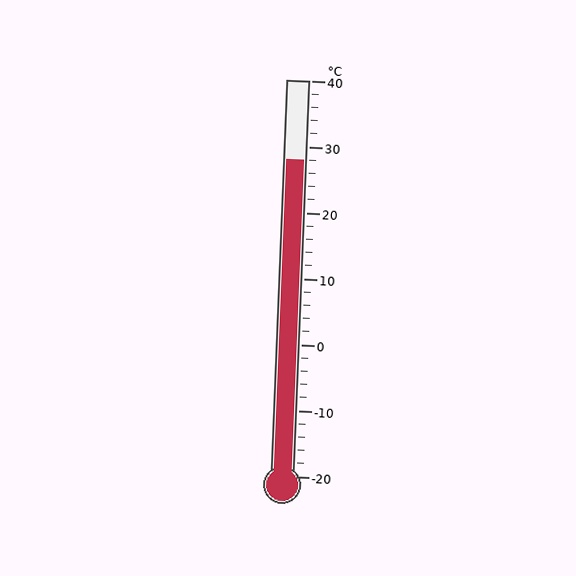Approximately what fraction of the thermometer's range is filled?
The thermometer is filled to approximately 80% of its range.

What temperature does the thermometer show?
The thermometer shows approximately 28°C.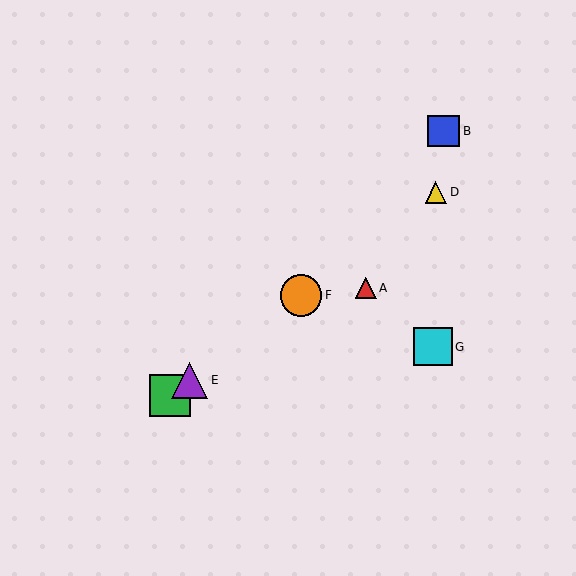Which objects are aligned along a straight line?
Objects C, D, E, F are aligned along a straight line.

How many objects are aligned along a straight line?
4 objects (C, D, E, F) are aligned along a straight line.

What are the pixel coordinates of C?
Object C is at (170, 395).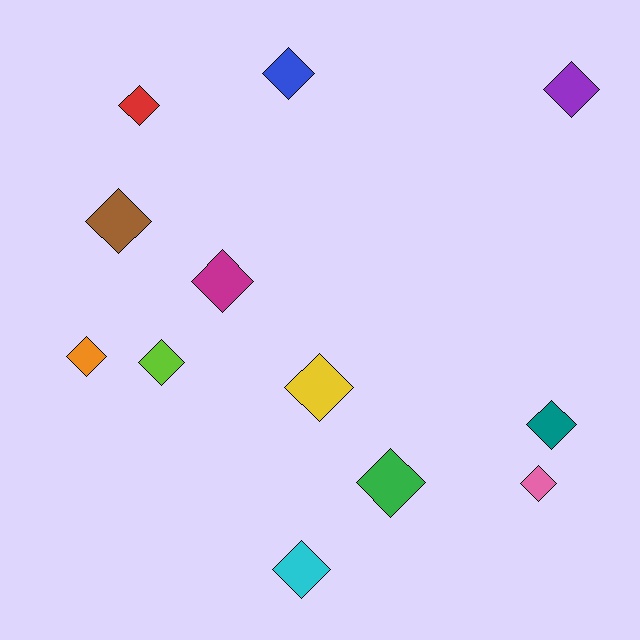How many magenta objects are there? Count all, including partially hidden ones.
There is 1 magenta object.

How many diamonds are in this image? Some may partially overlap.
There are 12 diamonds.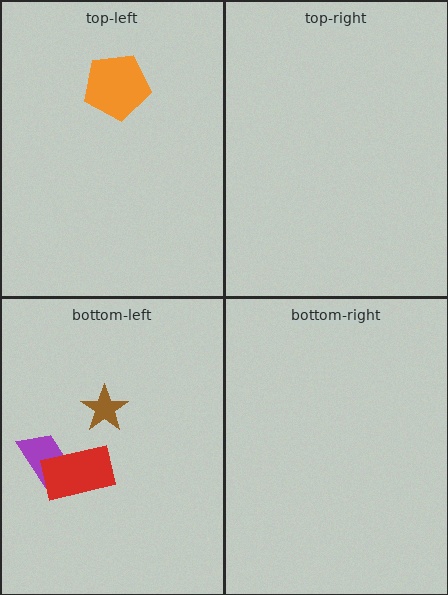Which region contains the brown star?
The bottom-left region.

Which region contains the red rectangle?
The bottom-left region.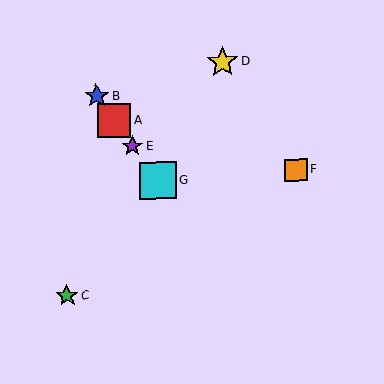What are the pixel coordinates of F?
Object F is at (295, 170).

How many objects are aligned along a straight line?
4 objects (A, B, E, G) are aligned along a straight line.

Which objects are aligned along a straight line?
Objects A, B, E, G are aligned along a straight line.